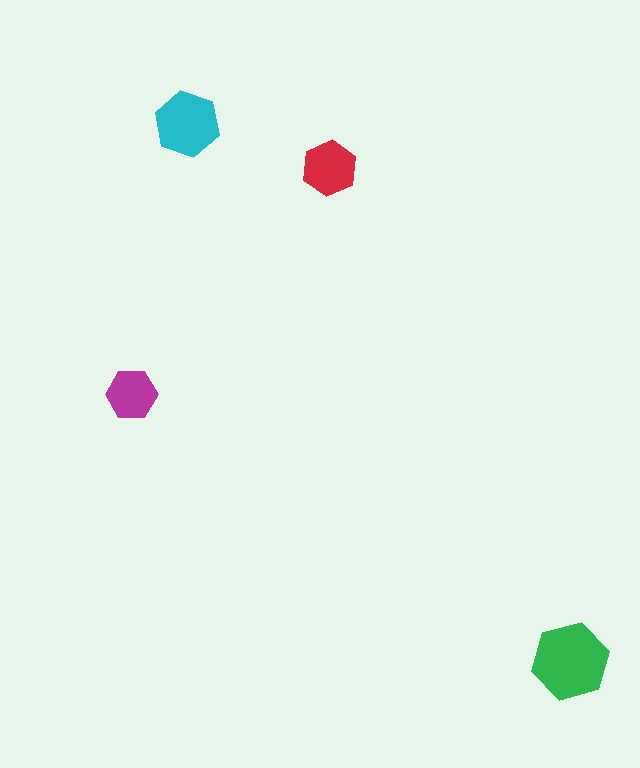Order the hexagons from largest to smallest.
the green one, the cyan one, the red one, the magenta one.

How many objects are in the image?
There are 4 objects in the image.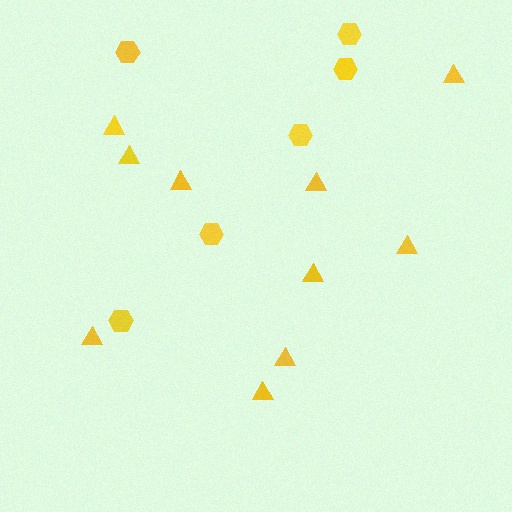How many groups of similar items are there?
There are 2 groups: one group of hexagons (6) and one group of triangles (10).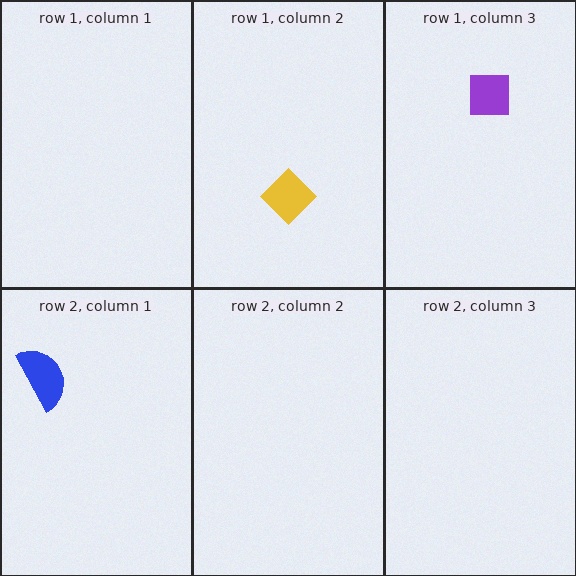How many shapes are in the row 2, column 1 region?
1.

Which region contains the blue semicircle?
The row 2, column 1 region.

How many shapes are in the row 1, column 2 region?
1.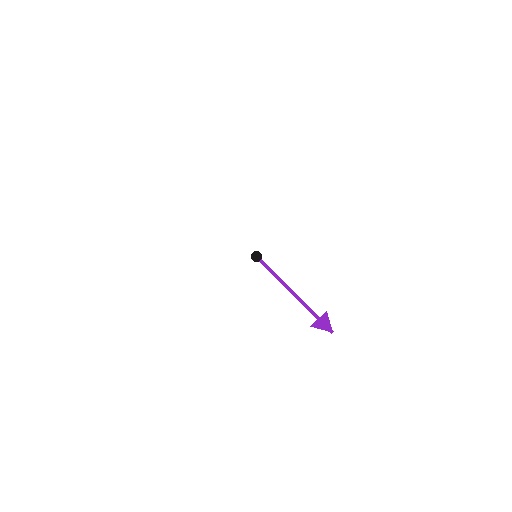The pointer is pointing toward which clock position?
Roughly 5 o'clock.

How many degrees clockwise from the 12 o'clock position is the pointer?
Approximately 135 degrees.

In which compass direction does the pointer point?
Southeast.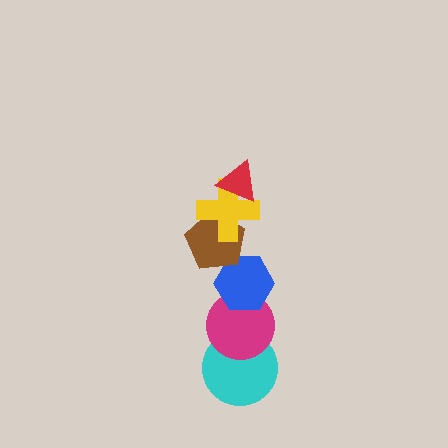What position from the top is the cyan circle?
The cyan circle is 6th from the top.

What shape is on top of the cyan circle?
The magenta circle is on top of the cyan circle.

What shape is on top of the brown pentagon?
The yellow cross is on top of the brown pentagon.